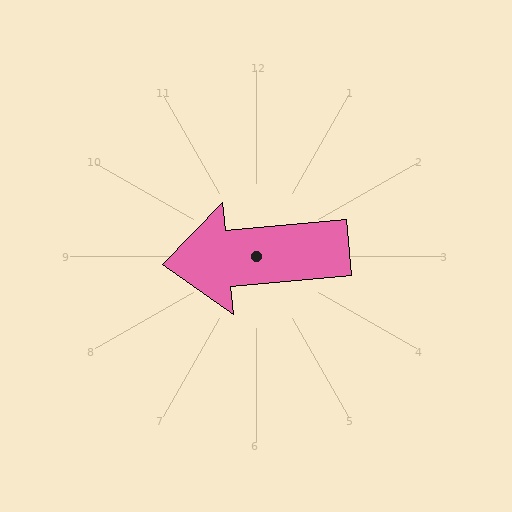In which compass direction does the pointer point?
West.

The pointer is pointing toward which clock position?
Roughly 9 o'clock.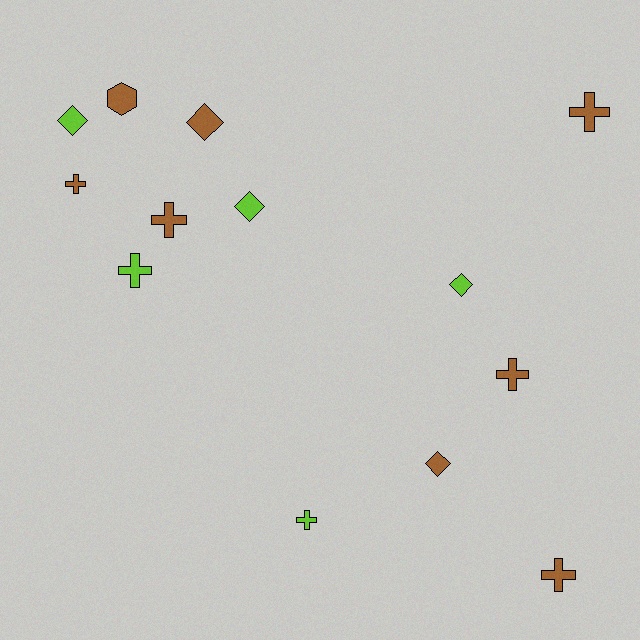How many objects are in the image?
There are 13 objects.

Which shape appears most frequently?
Cross, with 7 objects.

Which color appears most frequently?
Brown, with 8 objects.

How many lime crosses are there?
There are 2 lime crosses.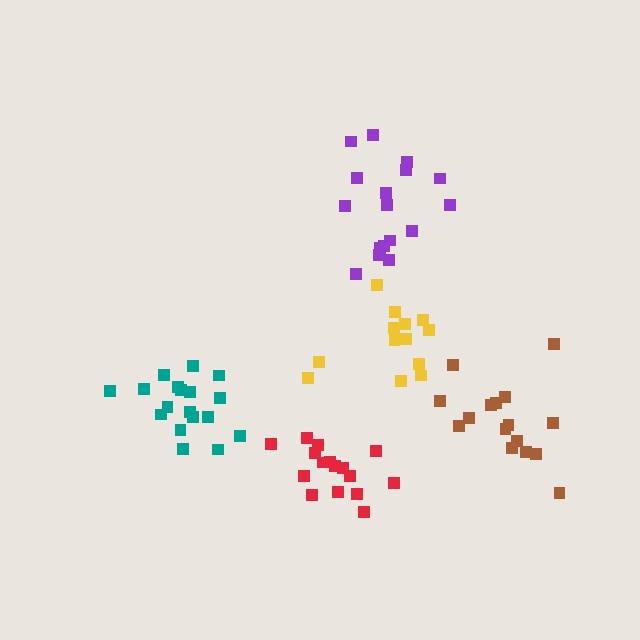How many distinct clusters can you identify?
There are 5 distinct clusters.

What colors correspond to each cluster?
The clusters are colored: teal, red, brown, yellow, purple.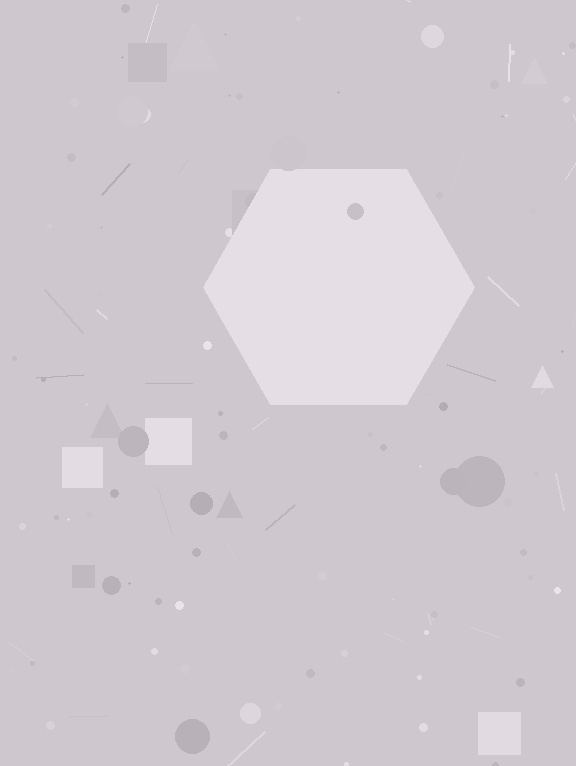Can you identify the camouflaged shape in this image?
The camouflaged shape is a hexagon.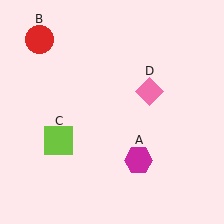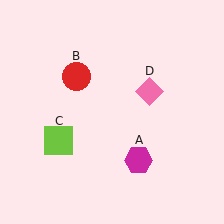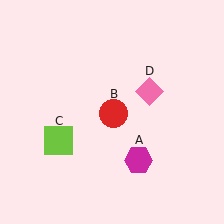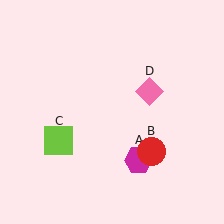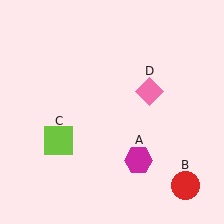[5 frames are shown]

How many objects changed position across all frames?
1 object changed position: red circle (object B).